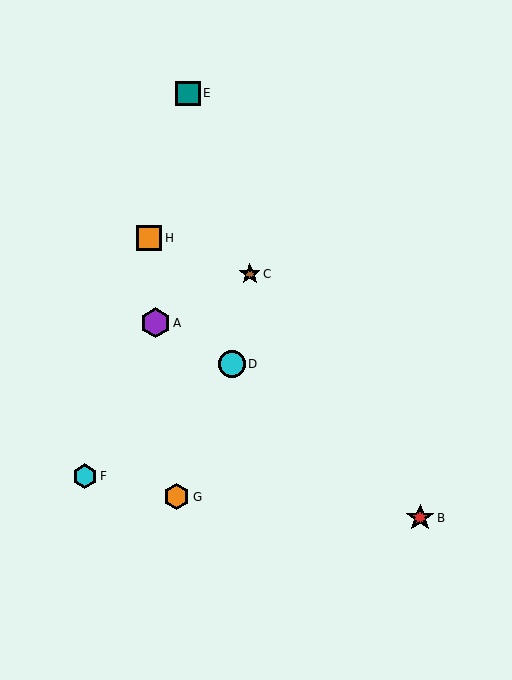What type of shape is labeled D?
Shape D is a cyan circle.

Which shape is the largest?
The purple hexagon (labeled A) is the largest.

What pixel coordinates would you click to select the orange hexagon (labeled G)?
Click at (177, 497) to select the orange hexagon G.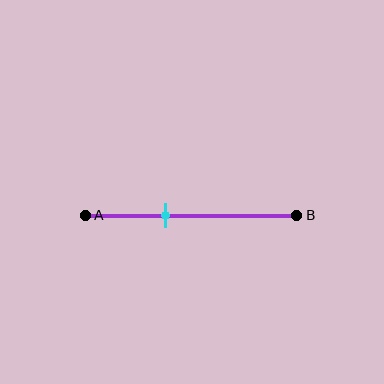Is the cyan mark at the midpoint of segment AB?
No, the mark is at about 40% from A, not at the 50% midpoint.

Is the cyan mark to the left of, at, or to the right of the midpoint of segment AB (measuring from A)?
The cyan mark is to the left of the midpoint of segment AB.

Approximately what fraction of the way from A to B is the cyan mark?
The cyan mark is approximately 40% of the way from A to B.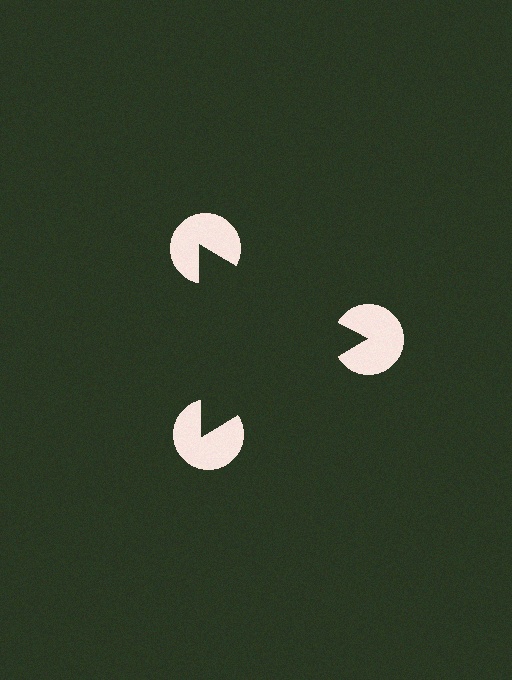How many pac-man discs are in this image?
There are 3 — one at each vertex of the illusory triangle.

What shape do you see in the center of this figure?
An illusory triangle — its edges are inferred from the aligned wedge cuts in the pac-man discs, not physically drawn.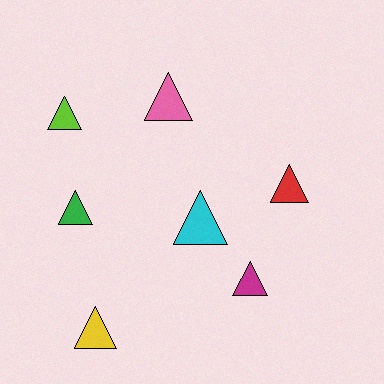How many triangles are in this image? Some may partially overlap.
There are 7 triangles.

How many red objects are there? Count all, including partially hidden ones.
There is 1 red object.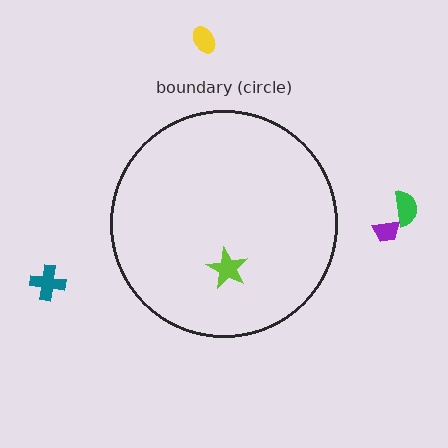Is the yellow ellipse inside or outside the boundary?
Outside.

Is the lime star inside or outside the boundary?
Inside.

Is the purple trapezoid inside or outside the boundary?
Outside.